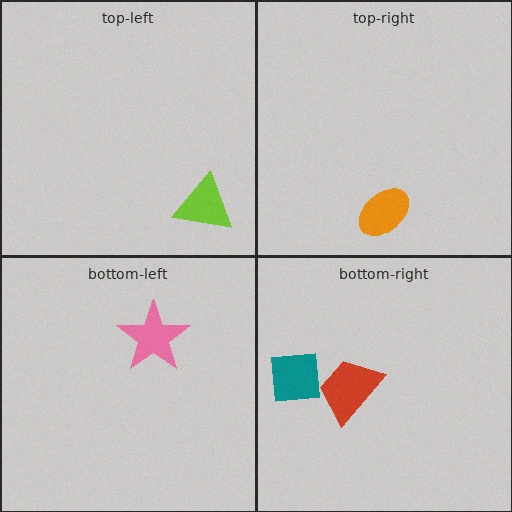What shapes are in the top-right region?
The orange ellipse.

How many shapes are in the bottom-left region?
1.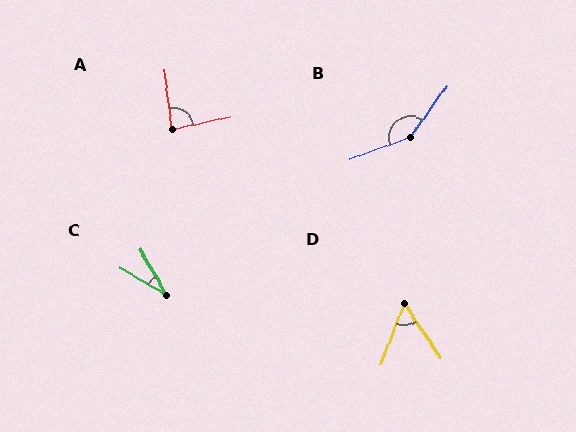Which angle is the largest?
B, at approximately 145 degrees.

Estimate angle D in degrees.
Approximately 54 degrees.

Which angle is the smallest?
C, at approximately 30 degrees.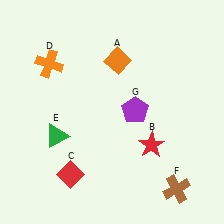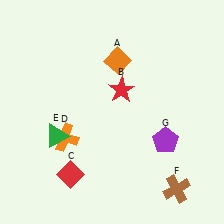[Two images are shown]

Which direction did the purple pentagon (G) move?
The purple pentagon (G) moved down.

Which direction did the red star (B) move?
The red star (B) moved up.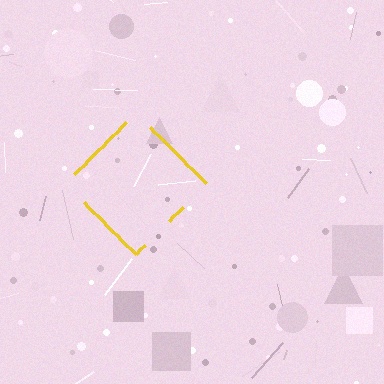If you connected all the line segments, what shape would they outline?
They would outline a diamond.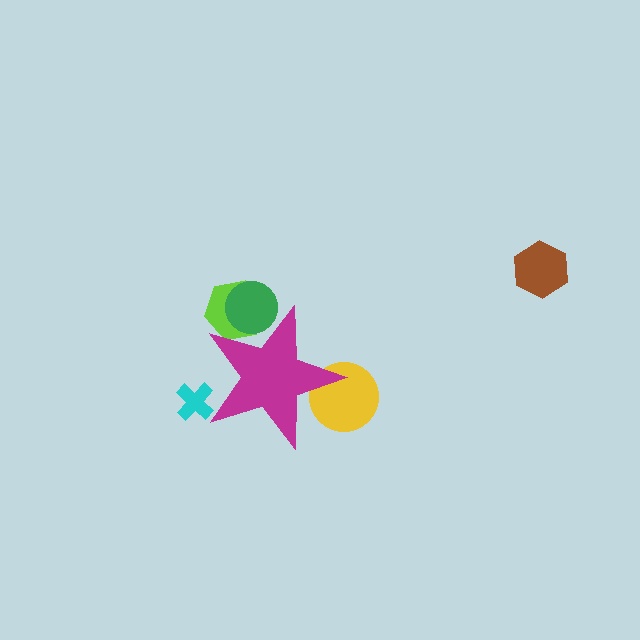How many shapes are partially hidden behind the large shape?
4 shapes are partially hidden.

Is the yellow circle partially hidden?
Yes, the yellow circle is partially hidden behind the magenta star.